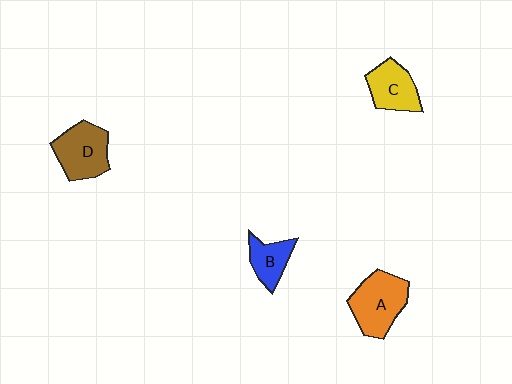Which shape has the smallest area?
Shape B (blue).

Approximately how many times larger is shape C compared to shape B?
Approximately 1.2 times.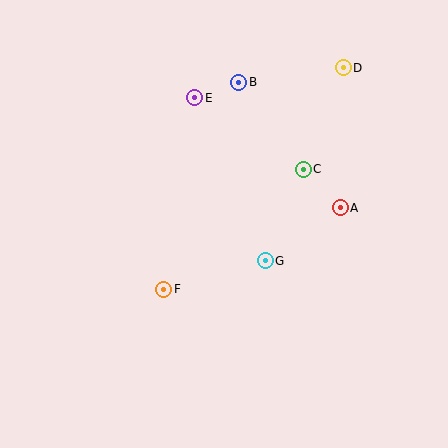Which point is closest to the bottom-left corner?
Point F is closest to the bottom-left corner.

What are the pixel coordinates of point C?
Point C is at (303, 169).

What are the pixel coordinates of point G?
Point G is at (265, 261).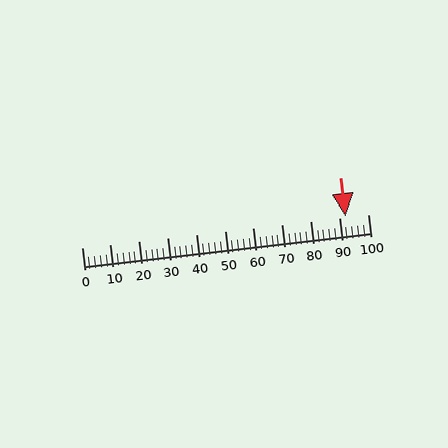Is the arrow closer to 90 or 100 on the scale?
The arrow is closer to 90.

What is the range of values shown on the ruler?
The ruler shows values from 0 to 100.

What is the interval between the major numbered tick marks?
The major tick marks are spaced 10 units apart.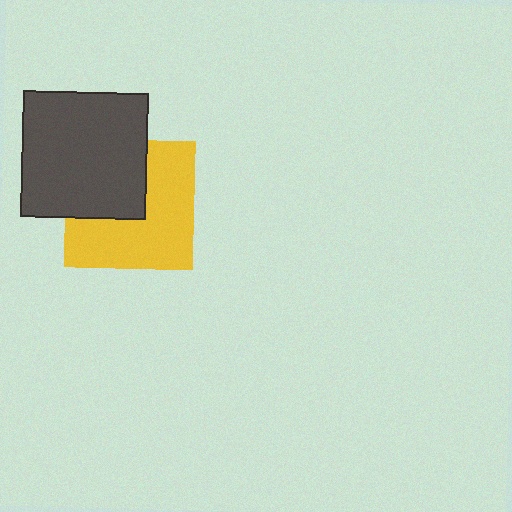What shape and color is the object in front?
The object in front is a dark gray square.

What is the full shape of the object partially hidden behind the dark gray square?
The partially hidden object is a yellow square.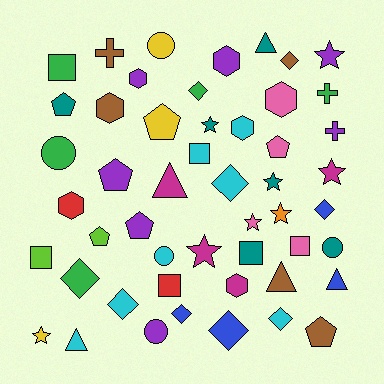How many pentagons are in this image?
There are 7 pentagons.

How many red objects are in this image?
There are 2 red objects.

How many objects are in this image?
There are 50 objects.